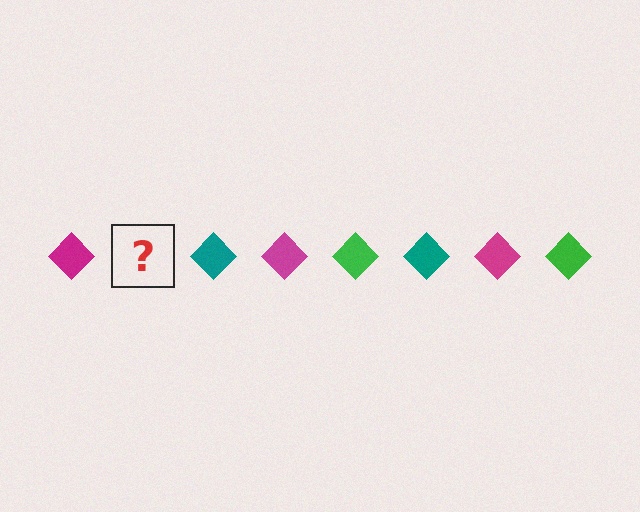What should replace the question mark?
The question mark should be replaced with a green diamond.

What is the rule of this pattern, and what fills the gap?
The rule is that the pattern cycles through magenta, green, teal diamonds. The gap should be filled with a green diamond.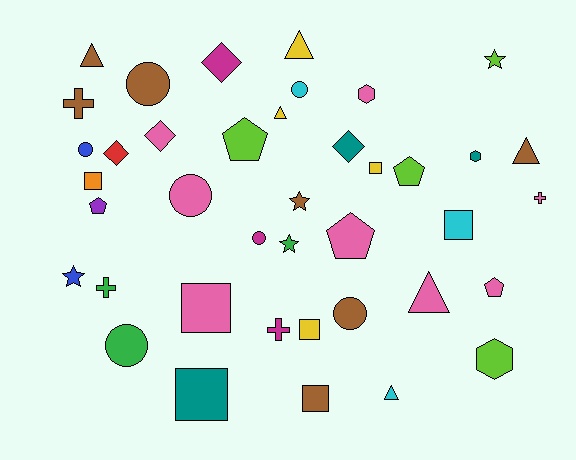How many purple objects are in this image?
There is 1 purple object.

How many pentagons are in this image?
There are 5 pentagons.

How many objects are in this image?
There are 40 objects.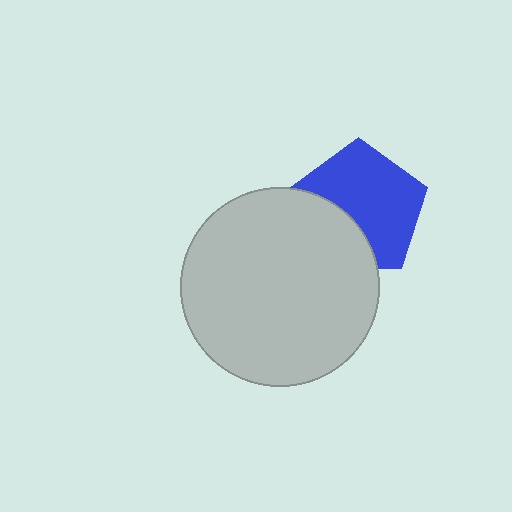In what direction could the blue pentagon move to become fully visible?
The blue pentagon could move toward the upper-right. That would shift it out from behind the light gray circle entirely.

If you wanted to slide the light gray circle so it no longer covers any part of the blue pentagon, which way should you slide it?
Slide it toward the lower-left — that is the most direct way to separate the two shapes.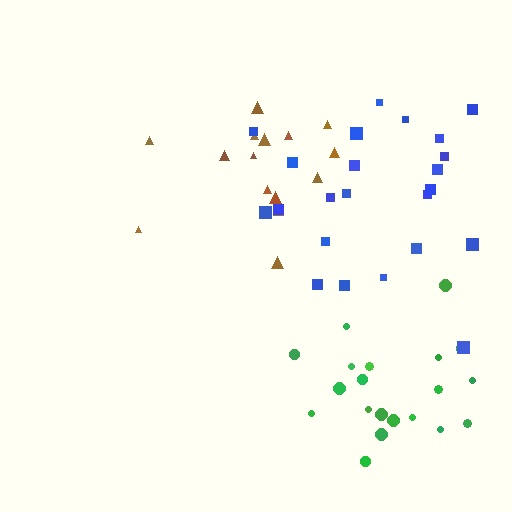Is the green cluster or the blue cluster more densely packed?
Green.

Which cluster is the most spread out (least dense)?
Blue.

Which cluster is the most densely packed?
Green.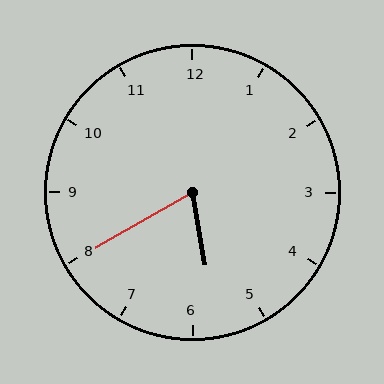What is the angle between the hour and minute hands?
Approximately 70 degrees.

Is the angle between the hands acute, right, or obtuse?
It is acute.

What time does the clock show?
5:40.